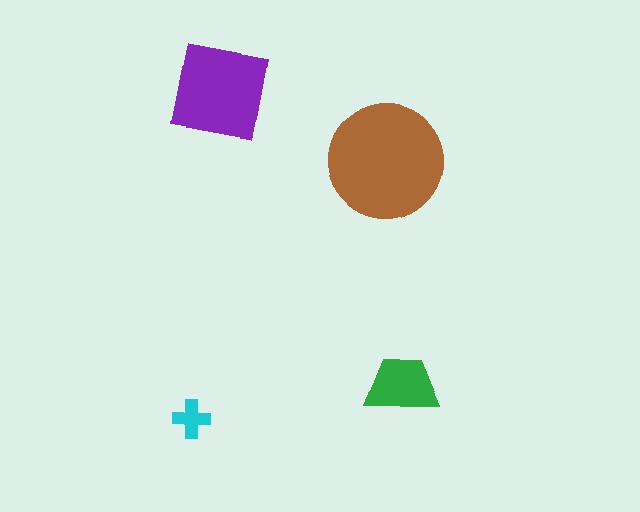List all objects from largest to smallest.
The brown circle, the purple square, the green trapezoid, the cyan cross.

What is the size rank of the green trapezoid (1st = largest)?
3rd.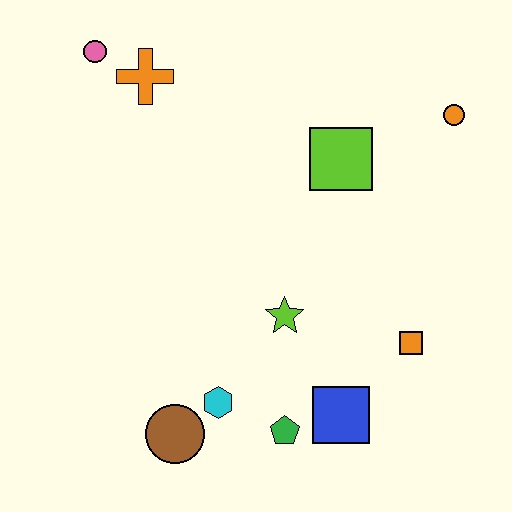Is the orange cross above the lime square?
Yes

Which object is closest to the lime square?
The orange circle is closest to the lime square.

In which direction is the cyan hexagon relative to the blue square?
The cyan hexagon is to the left of the blue square.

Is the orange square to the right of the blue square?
Yes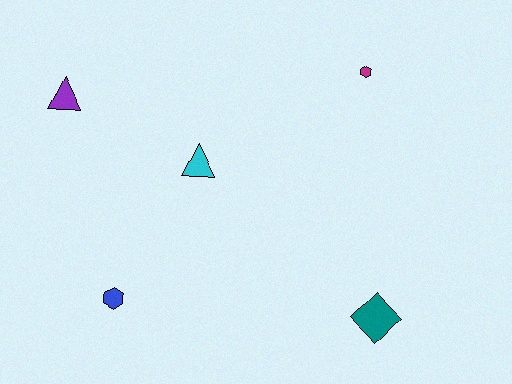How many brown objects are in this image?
There are no brown objects.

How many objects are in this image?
There are 5 objects.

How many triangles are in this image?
There are 2 triangles.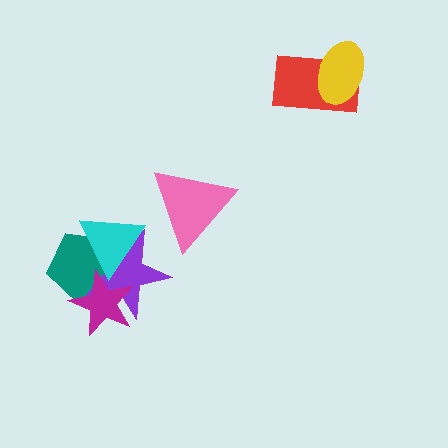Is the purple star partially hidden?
Yes, it is partially covered by another shape.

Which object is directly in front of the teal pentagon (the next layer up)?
The purple star is directly in front of the teal pentagon.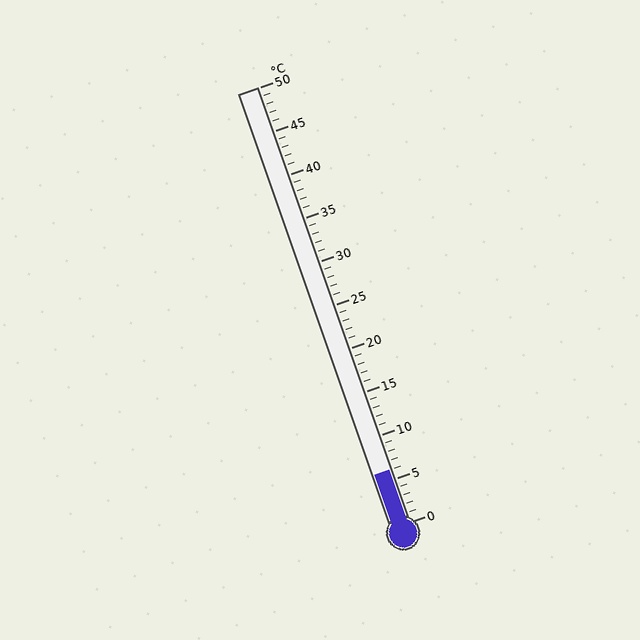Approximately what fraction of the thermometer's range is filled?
The thermometer is filled to approximately 10% of its range.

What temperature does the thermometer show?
The thermometer shows approximately 6°C.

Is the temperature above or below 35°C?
The temperature is below 35°C.